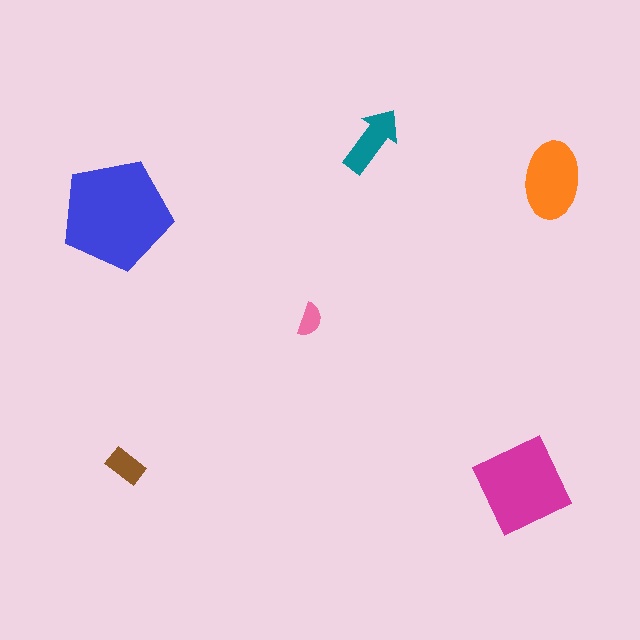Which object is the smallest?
The pink semicircle.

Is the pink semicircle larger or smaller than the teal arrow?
Smaller.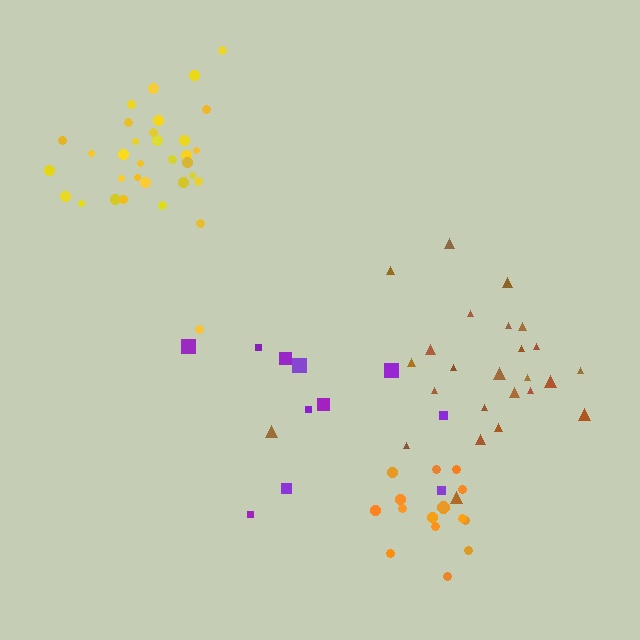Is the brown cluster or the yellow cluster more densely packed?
Yellow.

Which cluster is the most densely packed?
Yellow.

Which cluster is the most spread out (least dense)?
Purple.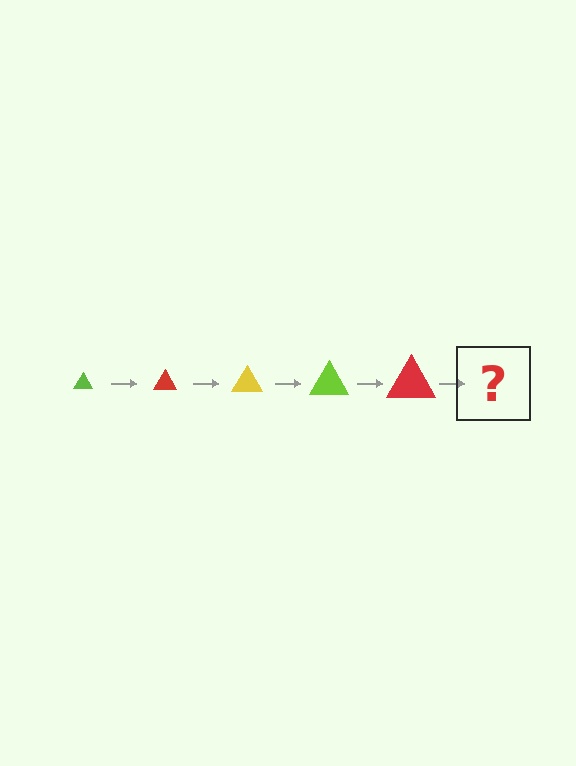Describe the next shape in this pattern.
It should be a yellow triangle, larger than the previous one.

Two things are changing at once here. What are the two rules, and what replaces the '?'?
The two rules are that the triangle grows larger each step and the color cycles through lime, red, and yellow. The '?' should be a yellow triangle, larger than the previous one.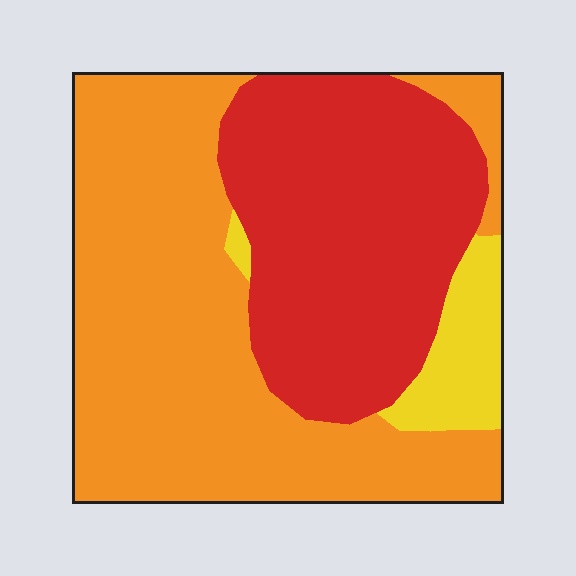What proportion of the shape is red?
Red covers 38% of the shape.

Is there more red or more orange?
Orange.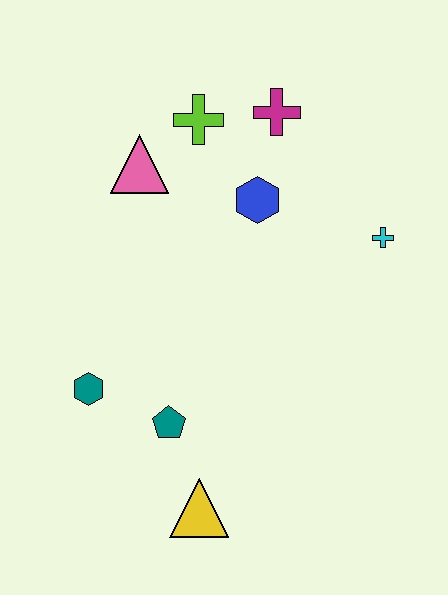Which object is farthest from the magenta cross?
The yellow triangle is farthest from the magenta cross.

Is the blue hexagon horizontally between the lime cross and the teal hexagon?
No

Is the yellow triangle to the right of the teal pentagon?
Yes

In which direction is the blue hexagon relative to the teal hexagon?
The blue hexagon is above the teal hexagon.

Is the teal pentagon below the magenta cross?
Yes